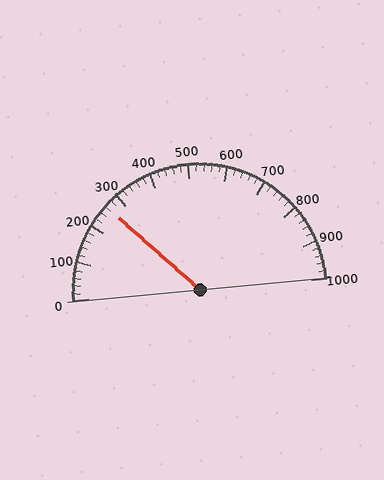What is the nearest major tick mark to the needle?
The nearest major tick mark is 300.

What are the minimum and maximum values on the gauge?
The gauge ranges from 0 to 1000.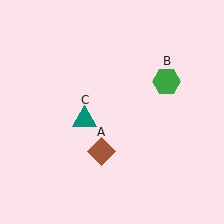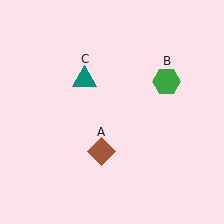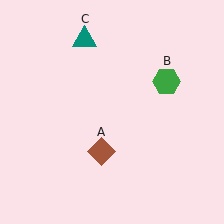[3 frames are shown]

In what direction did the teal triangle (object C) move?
The teal triangle (object C) moved up.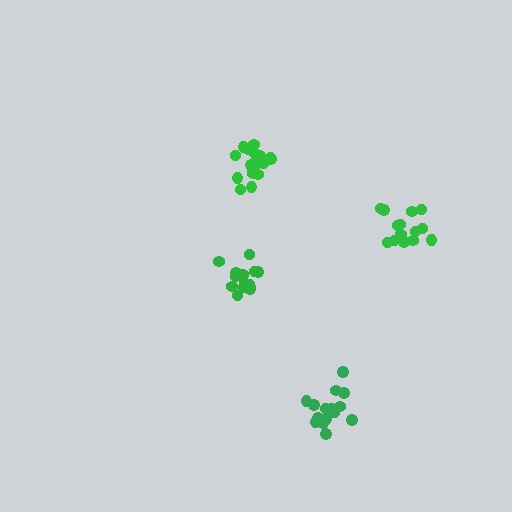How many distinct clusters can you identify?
There are 4 distinct clusters.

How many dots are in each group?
Group 1: 20 dots, Group 2: 14 dots, Group 3: 15 dots, Group 4: 14 dots (63 total).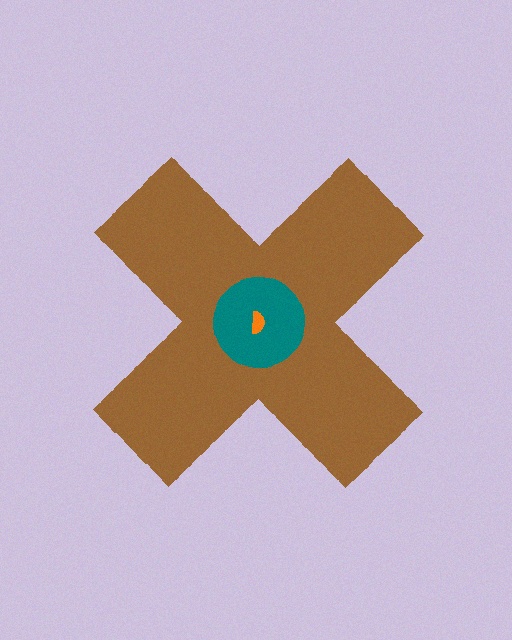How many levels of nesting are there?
3.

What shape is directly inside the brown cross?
The teal circle.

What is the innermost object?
The orange semicircle.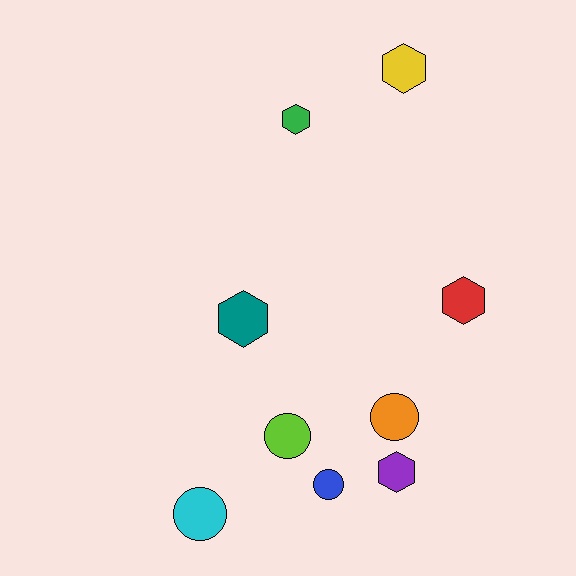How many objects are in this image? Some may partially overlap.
There are 9 objects.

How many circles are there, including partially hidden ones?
There are 4 circles.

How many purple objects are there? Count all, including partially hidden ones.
There is 1 purple object.